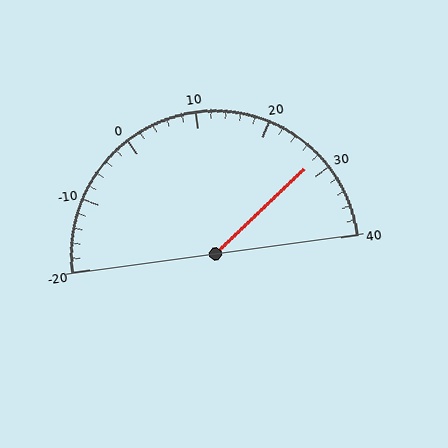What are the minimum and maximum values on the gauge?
The gauge ranges from -20 to 40.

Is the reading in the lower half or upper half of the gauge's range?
The reading is in the upper half of the range (-20 to 40).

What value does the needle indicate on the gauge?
The needle indicates approximately 28.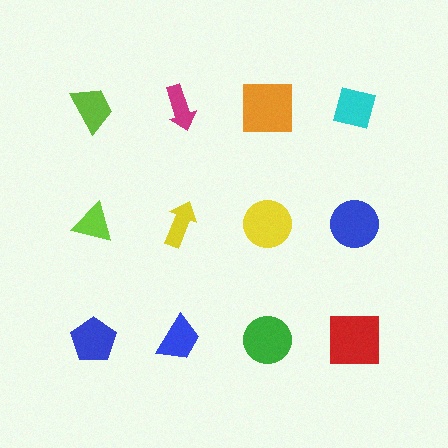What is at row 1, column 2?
A magenta arrow.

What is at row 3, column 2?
A blue trapezoid.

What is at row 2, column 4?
A blue circle.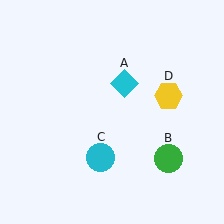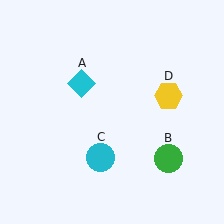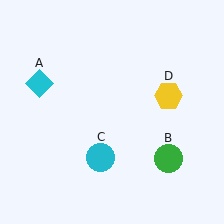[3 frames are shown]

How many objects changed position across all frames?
1 object changed position: cyan diamond (object A).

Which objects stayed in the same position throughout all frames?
Green circle (object B) and cyan circle (object C) and yellow hexagon (object D) remained stationary.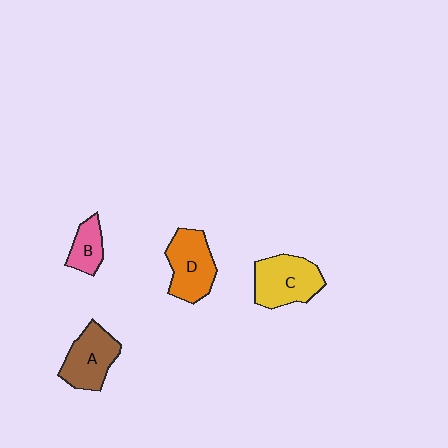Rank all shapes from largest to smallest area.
From largest to smallest: C (yellow), D (orange), A (brown), B (pink).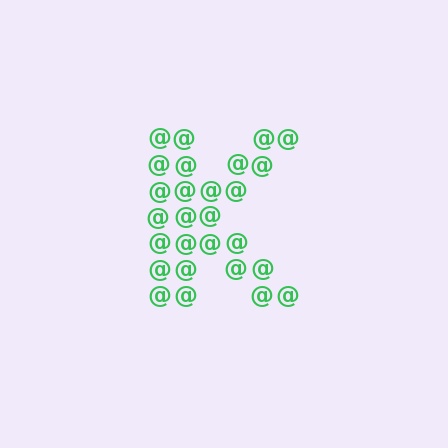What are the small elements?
The small elements are at signs.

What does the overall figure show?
The overall figure shows the letter K.